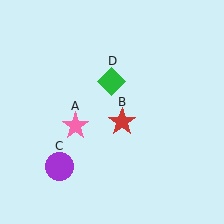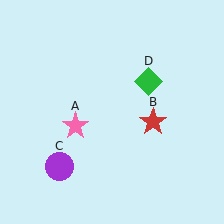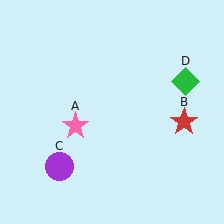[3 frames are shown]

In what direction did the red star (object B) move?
The red star (object B) moved right.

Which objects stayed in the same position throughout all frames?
Pink star (object A) and purple circle (object C) remained stationary.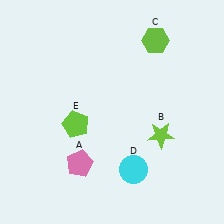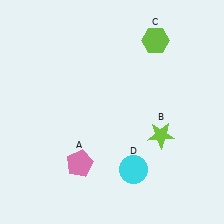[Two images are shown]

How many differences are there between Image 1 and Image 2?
There is 1 difference between the two images.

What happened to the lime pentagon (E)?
The lime pentagon (E) was removed in Image 2. It was in the bottom-left area of Image 1.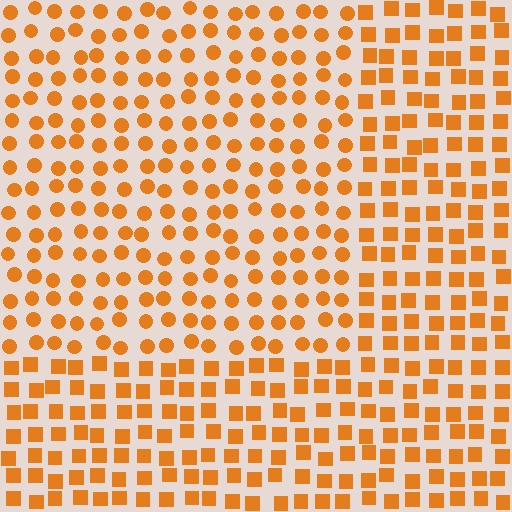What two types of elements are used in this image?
The image uses circles inside the rectangle region and squares outside it.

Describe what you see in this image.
The image is filled with small orange elements arranged in a uniform grid. A rectangle-shaped region contains circles, while the surrounding area contains squares. The boundary is defined purely by the change in element shape.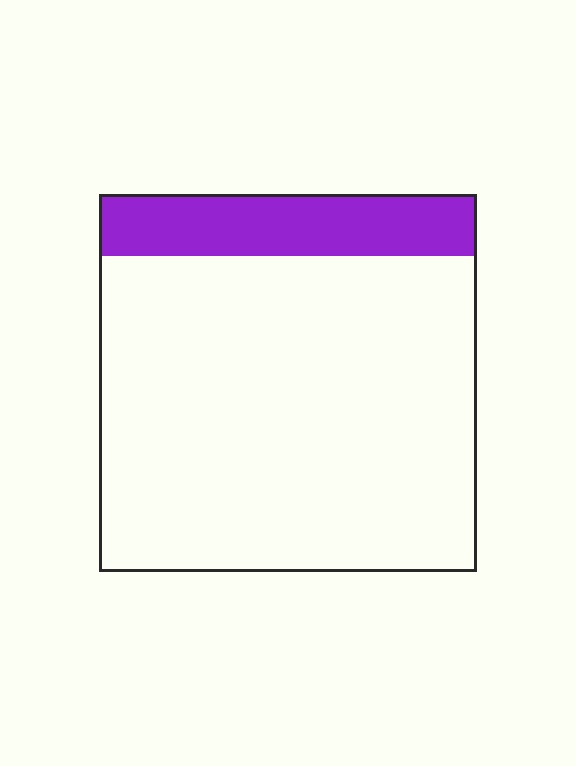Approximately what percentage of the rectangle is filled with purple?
Approximately 15%.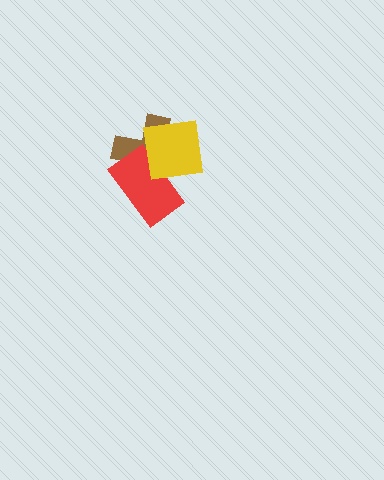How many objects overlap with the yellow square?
2 objects overlap with the yellow square.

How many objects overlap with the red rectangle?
2 objects overlap with the red rectangle.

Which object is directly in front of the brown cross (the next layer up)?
The red rectangle is directly in front of the brown cross.